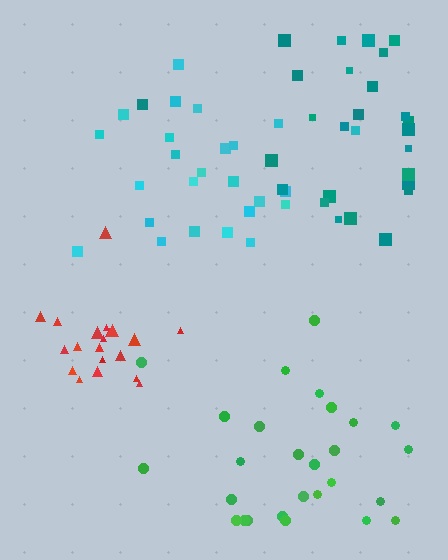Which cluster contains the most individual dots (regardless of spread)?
Green (28).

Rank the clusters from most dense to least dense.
red, cyan, green, teal.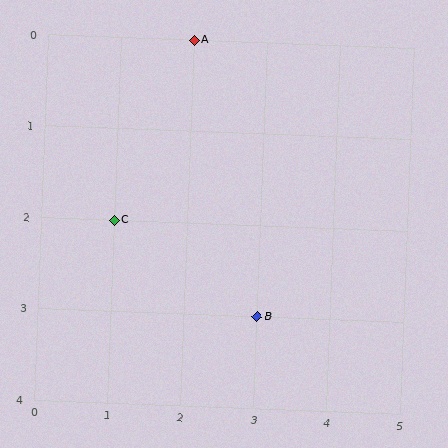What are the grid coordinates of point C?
Point C is at grid coordinates (1, 2).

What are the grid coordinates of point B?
Point B is at grid coordinates (3, 3).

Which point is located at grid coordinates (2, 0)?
Point A is at (2, 0).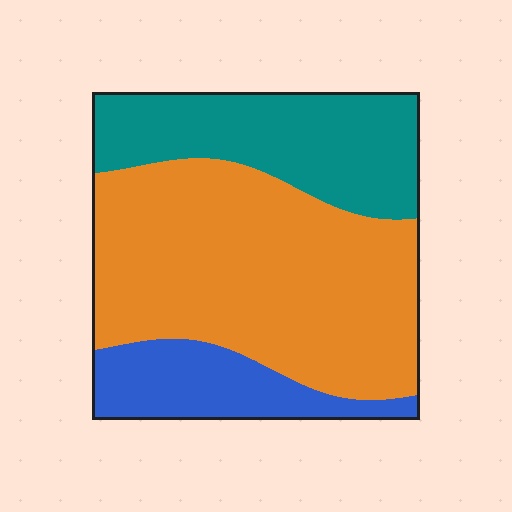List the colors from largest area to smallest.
From largest to smallest: orange, teal, blue.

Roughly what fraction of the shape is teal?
Teal takes up about one quarter (1/4) of the shape.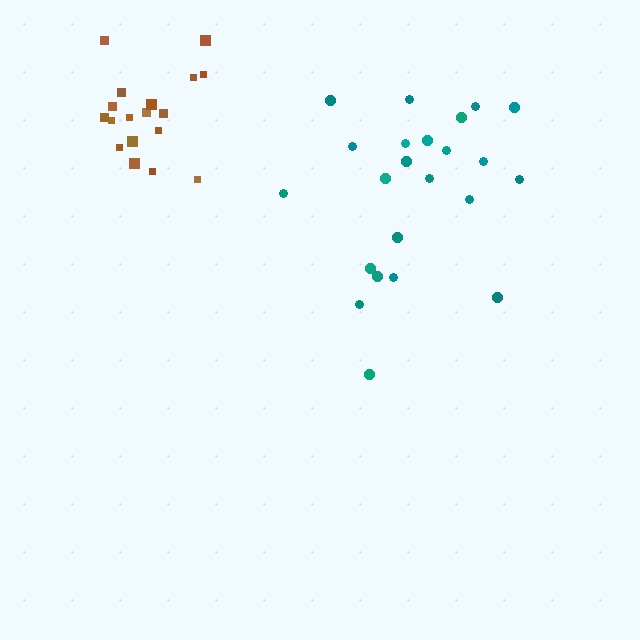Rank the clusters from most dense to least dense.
brown, teal.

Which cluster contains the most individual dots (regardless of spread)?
Teal (23).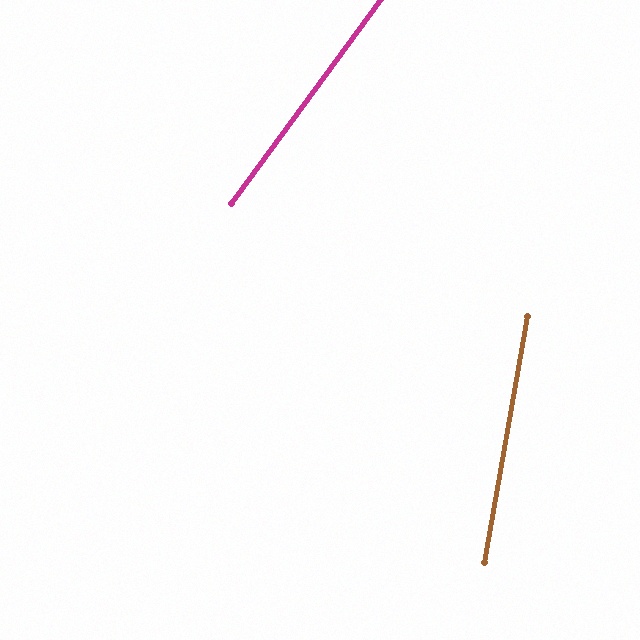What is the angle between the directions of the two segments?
Approximately 26 degrees.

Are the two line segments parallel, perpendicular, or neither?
Neither parallel nor perpendicular — they differ by about 26°.